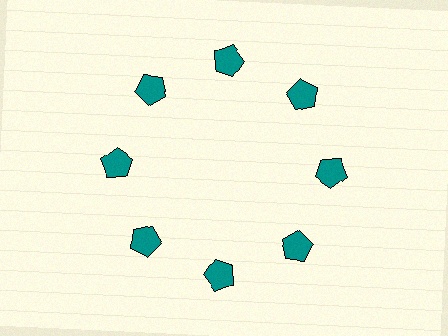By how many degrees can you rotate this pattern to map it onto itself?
The pattern maps onto itself every 45 degrees of rotation.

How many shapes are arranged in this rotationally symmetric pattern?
There are 8 shapes, arranged in 8 groups of 1.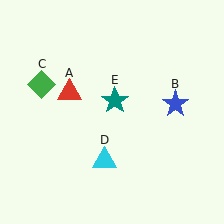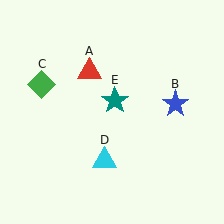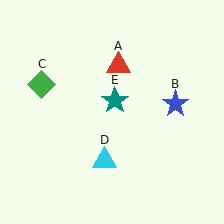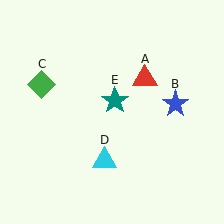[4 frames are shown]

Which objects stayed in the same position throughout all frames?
Blue star (object B) and green diamond (object C) and cyan triangle (object D) and teal star (object E) remained stationary.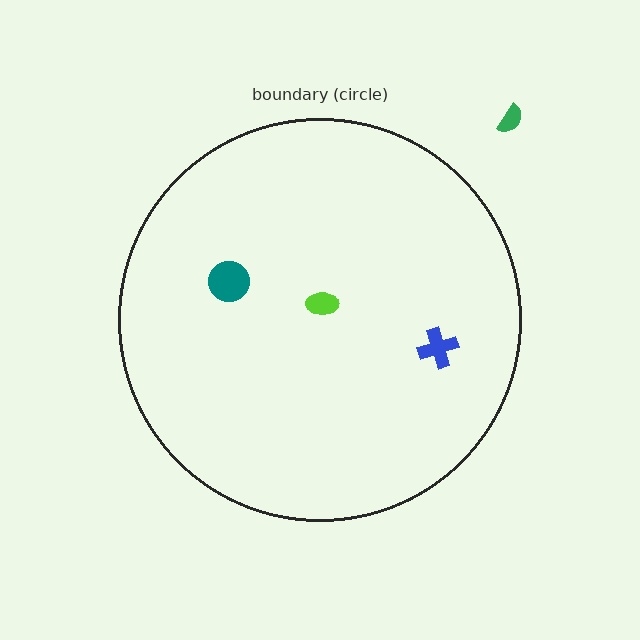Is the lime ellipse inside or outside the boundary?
Inside.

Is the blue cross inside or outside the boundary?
Inside.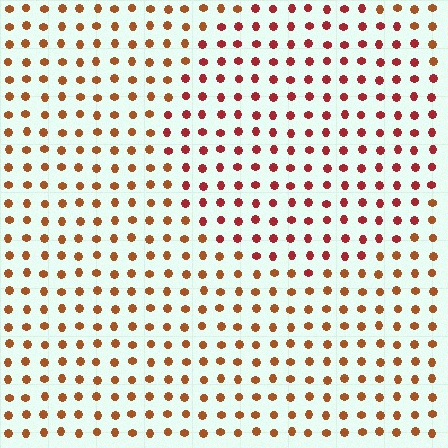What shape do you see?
I see a circle.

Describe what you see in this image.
The image is filled with small brown elements in a uniform arrangement. A circle-shaped region is visible where the elements are tinted to a slightly different hue, forming a subtle color boundary.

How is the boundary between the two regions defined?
The boundary is defined purely by a slight shift in hue (about 28 degrees). Spacing, size, and orientation are identical on both sides.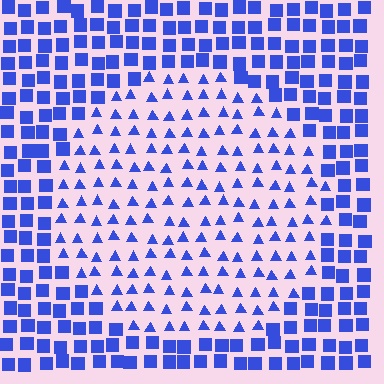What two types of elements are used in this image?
The image uses triangles inside the circle region and squares outside it.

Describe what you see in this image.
The image is filled with small blue elements arranged in a uniform grid. A circle-shaped region contains triangles, while the surrounding area contains squares. The boundary is defined purely by the change in element shape.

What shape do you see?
I see a circle.